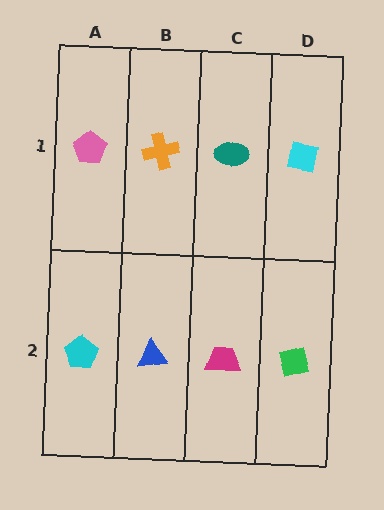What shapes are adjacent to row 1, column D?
A green diamond (row 2, column D), a teal ellipse (row 1, column C).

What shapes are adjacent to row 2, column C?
A teal ellipse (row 1, column C), a blue triangle (row 2, column B), a green diamond (row 2, column D).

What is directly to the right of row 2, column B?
A magenta trapezoid.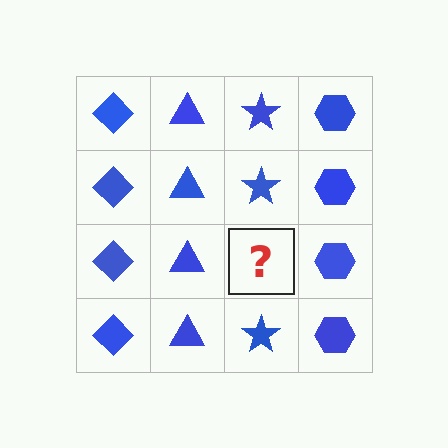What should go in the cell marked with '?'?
The missing cell should contain a blue star.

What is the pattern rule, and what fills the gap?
The rule is that each column has a consistent shape. The gap should be filled with a blue star.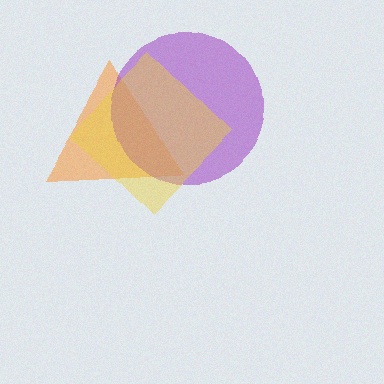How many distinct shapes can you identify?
There are 3 distinct shapes: an orange triangle, a purple circle, a yellow diamond.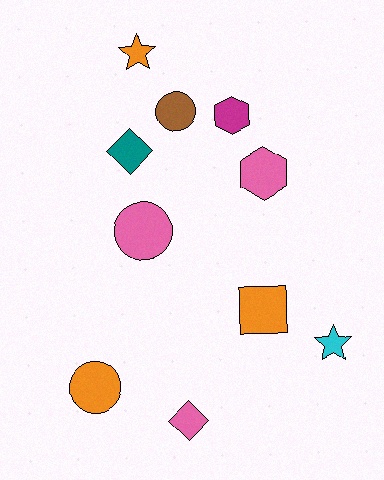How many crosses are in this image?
There are no crosses.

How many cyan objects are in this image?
There is 1 cyan object.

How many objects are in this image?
There are 10 objects.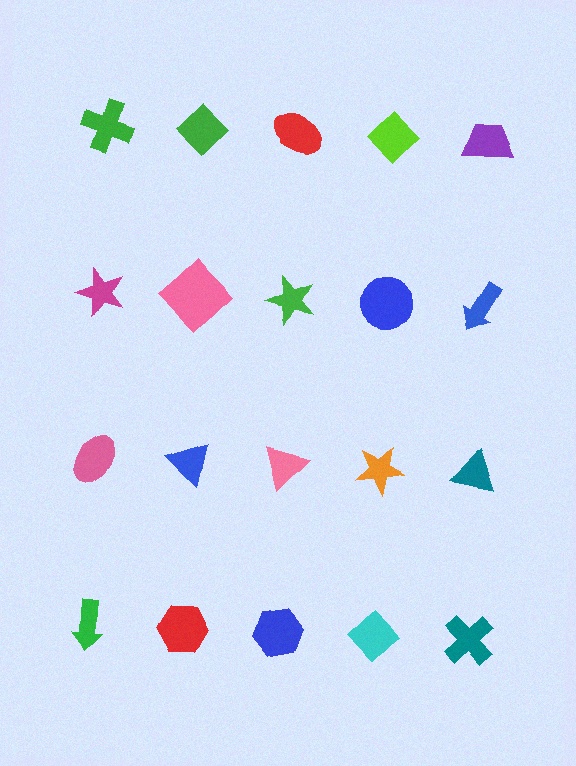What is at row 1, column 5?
A purple trapezoid.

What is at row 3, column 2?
A blue triangle.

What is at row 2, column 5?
A blue arrow.